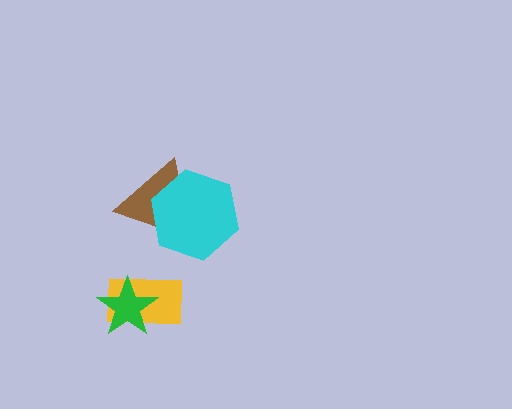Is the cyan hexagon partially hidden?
No, no other shape covers it.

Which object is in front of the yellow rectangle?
The green star is in front of the yellow rectangle.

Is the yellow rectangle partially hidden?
Yes, it is partially covered by another shape.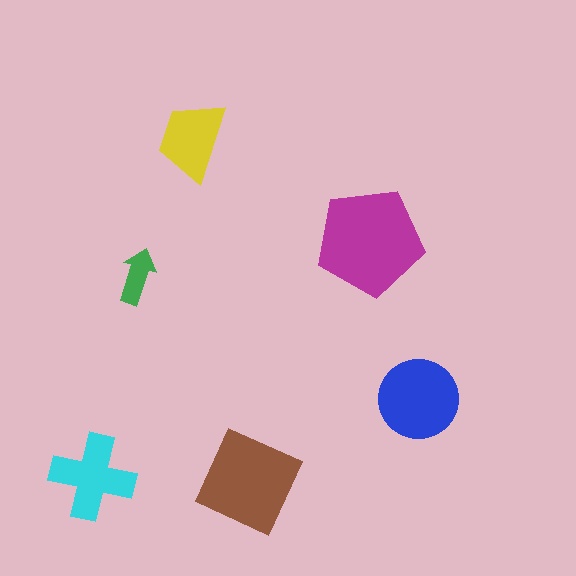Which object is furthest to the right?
The blue circle is rightmost.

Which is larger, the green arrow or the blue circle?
The blue circle.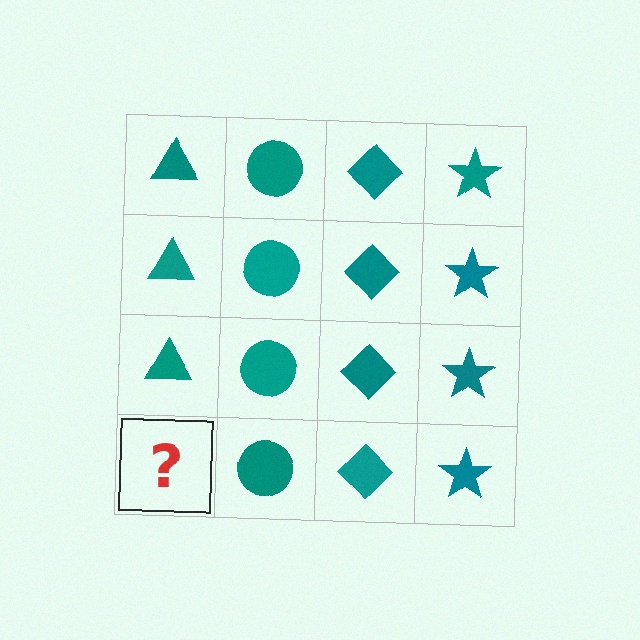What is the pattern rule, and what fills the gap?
The rule is that each column has a consistent shape. The gap should be filled with a teal triangle.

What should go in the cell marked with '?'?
The missing cell should contain a teal triangle.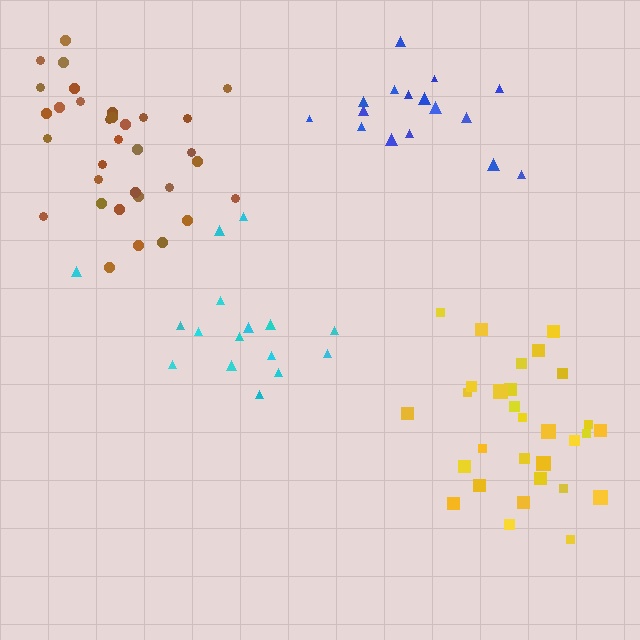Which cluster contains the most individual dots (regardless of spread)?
Brown (33).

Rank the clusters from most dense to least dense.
yellow, brown, blue, cyan.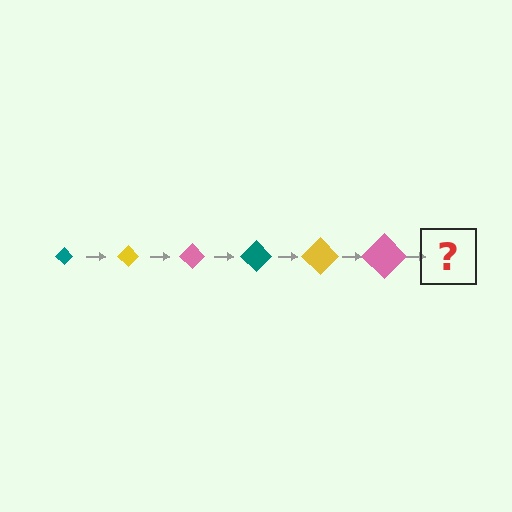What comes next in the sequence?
The next element should be a teal diamond, larger than the previous one.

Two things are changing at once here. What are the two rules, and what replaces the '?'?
The two rules are that the diamond grows larger each step and the color cycles through teal, yellow, and pink. The '?' should be a teal diamond, larger than the previous one.